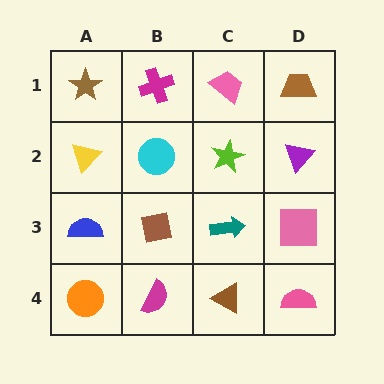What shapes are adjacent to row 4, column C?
A teal arrow (row 3, column C), a magenta semicircle (row 4, column B), a pink semicircle (row 4, column D).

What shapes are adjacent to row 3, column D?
A purple triangle (row 2, column D), a pink semicircle (row 4, column D), a teal arrow (row 3, column C).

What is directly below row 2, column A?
A blue semicircle.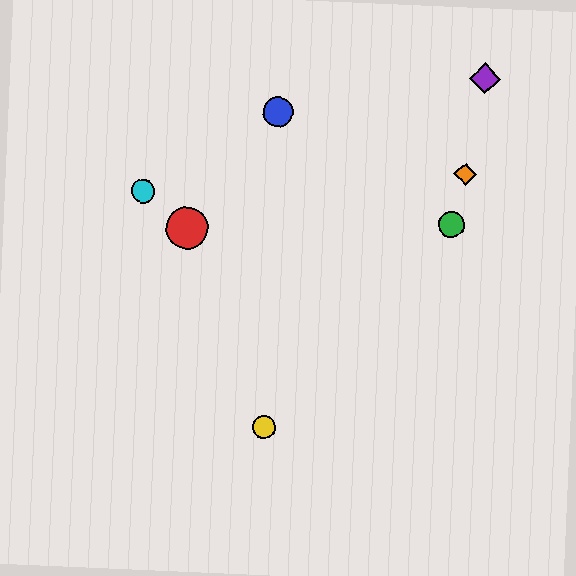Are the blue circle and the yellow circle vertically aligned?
Yes, both are at x≈278.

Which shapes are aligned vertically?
The blue circle, the yellow circle are aligned vertically.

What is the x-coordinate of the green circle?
The green circle is at x≈451.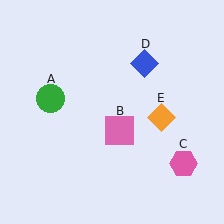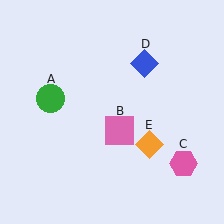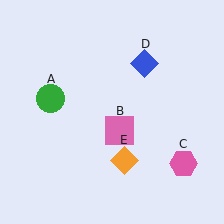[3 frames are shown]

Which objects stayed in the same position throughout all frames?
Green circle (object A) and pink square (object B) and pink hexagon (object C) and blue diamond (object D) remained stationary.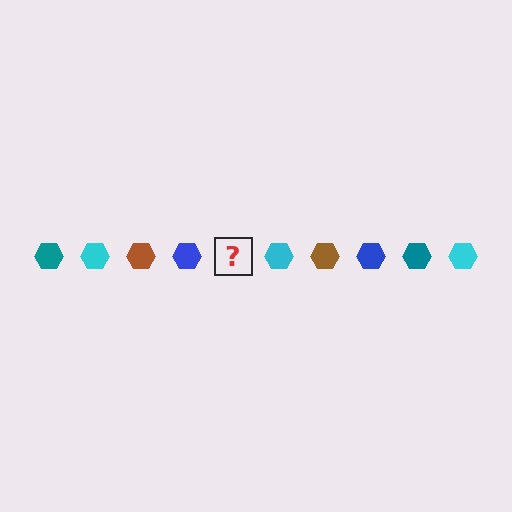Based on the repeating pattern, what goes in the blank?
The blank should be a teal hexagon.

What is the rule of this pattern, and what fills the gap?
The rule is that the pattern cycles through teal, cyan, brown, blue hexagons. The gap should be filled with a teal hexagon.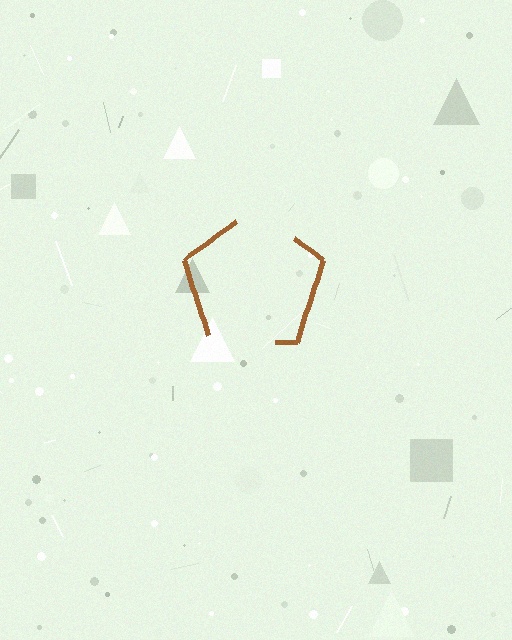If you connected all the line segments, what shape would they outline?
They would outline a pentagon.